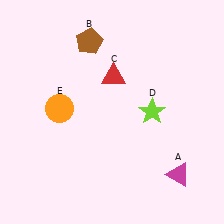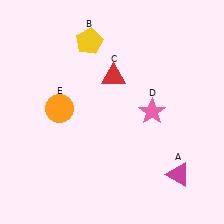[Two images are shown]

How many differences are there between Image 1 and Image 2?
There are 2 differences between the two images.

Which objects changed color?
B changed from brown to yellow. D changed from lime to pink.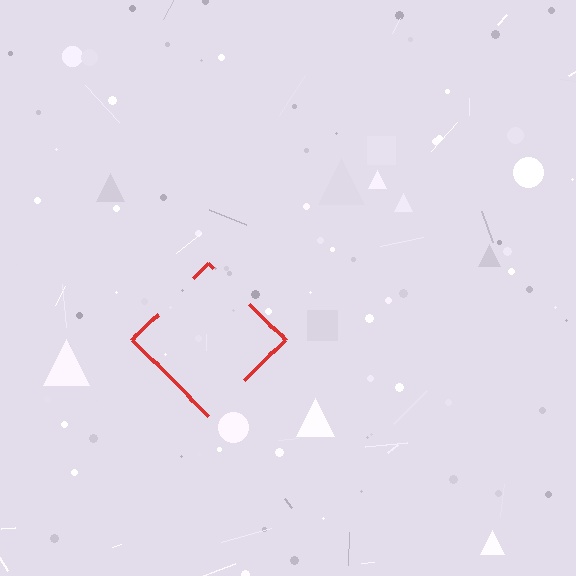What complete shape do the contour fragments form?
The contour fragments form a diamond.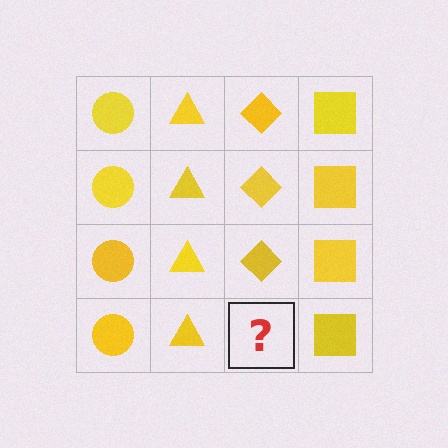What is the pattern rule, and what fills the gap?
The rule is that each column has a consistent shape. The gap should be filled with a yellow diamond.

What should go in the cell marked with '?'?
The missing cell should contain a yellow diamond.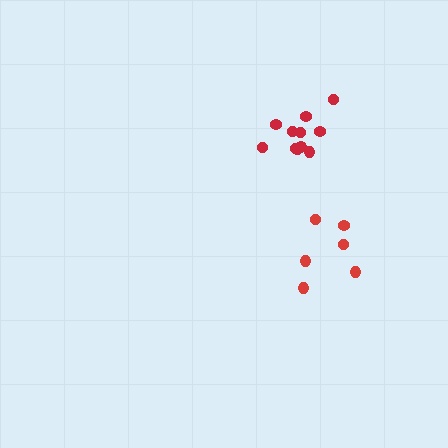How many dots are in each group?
Group 1: 11 dots, Group 2: 7 dots (18 total).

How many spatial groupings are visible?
There are 2 spatial groupings.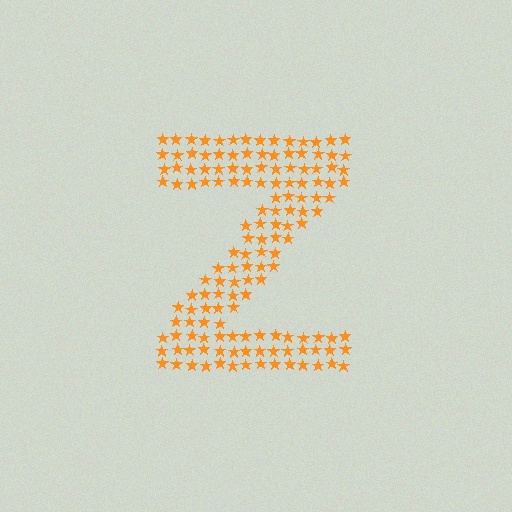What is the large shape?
The large shape is the letter Z.